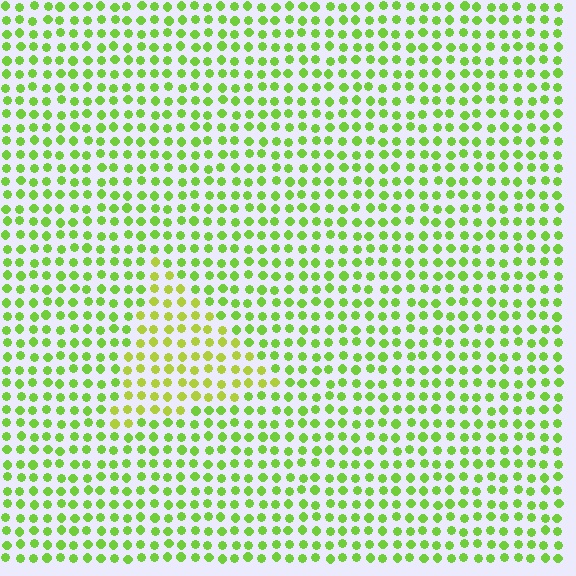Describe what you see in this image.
The image is filled with small lime elements in a uniform arrangement. A triangle-shaped region is visible where the elements are tinted to a slightly different hue, forming a subtle color boundary.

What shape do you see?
I see a triangle.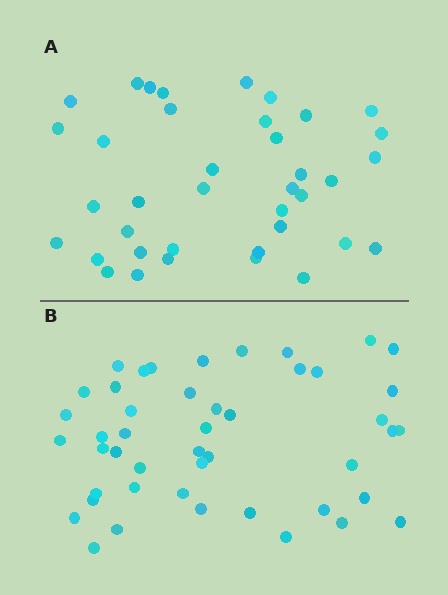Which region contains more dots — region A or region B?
Region B (the bottom region) has more dots.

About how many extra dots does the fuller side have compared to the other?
Region B has roughly 8 or so more dots than region A.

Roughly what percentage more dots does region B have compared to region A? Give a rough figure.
About 20% more.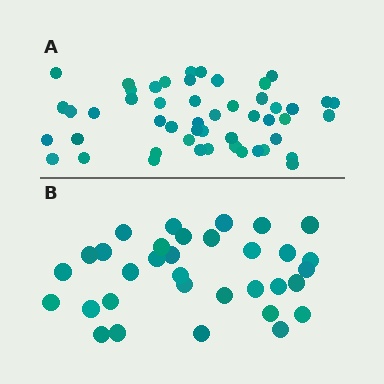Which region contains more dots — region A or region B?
Region A (the top region) has more dots.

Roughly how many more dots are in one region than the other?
Region A has approximately 15 more dots than region B.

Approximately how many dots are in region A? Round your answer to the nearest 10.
About 50 dots.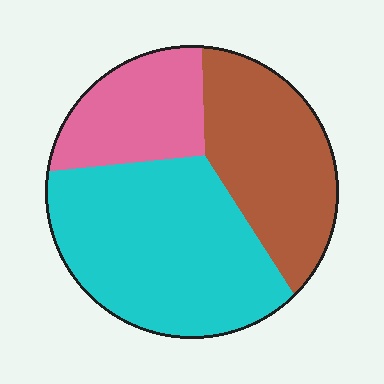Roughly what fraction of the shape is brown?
Brown takes up between a quarter and a half of the shape.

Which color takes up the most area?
Cyan, at roughly 50%.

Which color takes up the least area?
Pink, at roughly 20%.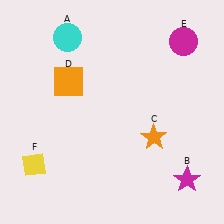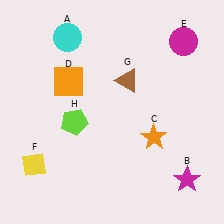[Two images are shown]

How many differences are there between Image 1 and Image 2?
There are 2 differences between the two images.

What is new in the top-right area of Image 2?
A brown triangle (G) was added in the top-right area of Image 2.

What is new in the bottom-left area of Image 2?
A lime pentagon (H) was added in the bottom-left area of Image 2.